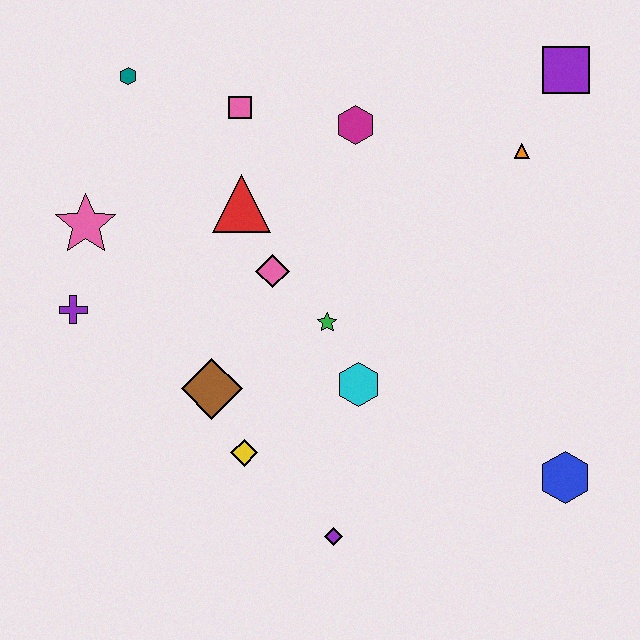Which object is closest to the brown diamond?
The yellow diamond is closest to the brown diamond.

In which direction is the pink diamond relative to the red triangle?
The pink diamond is below the red triangle.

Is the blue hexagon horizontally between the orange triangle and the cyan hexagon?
No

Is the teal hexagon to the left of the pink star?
No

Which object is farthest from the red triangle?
The blue hexagon is farthest from the red triangle.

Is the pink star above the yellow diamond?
Yes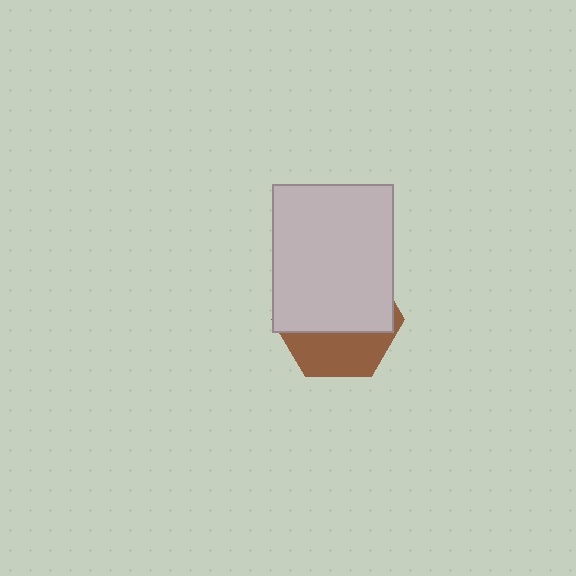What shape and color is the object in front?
The object in front is a light gray rectangle.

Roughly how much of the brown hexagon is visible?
A small part of it is visible (roughly 37%).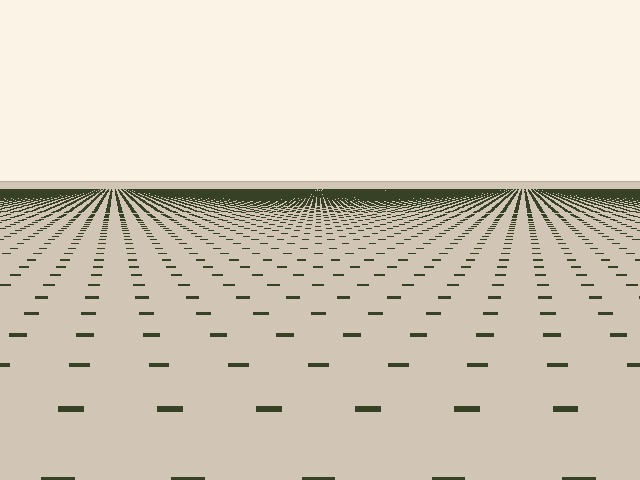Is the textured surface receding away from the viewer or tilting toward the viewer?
The surface is receding away from the viewer. Texture elements get smaller and denser toward the top.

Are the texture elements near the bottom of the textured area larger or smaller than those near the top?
Larger. Near the bottom, elements are closer to the viewer and appear at a bigger on-screen size.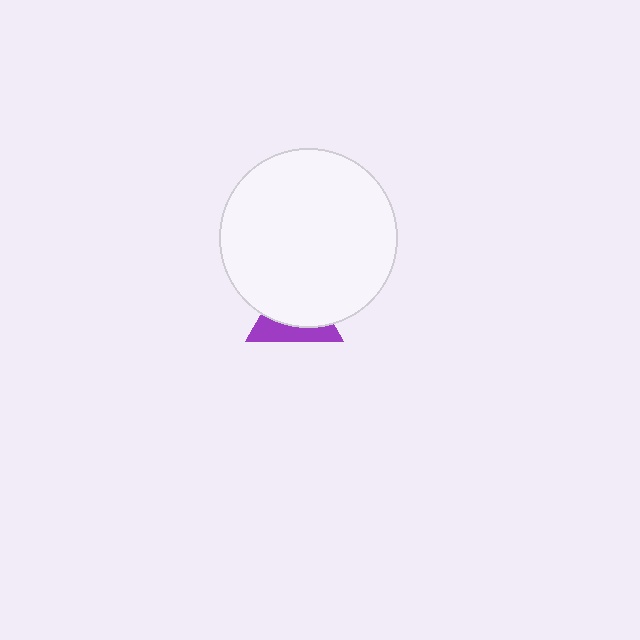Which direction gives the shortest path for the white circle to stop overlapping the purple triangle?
Moving up gives the shortest separation.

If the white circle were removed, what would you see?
You would see the complete purple triangle.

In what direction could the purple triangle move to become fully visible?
The purple triangle could move down. That would shift it out from behind the white circle entirely.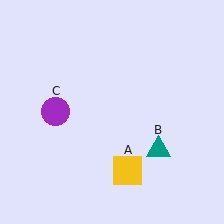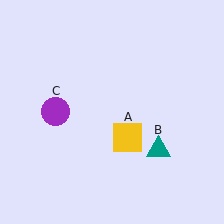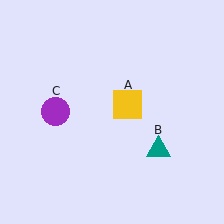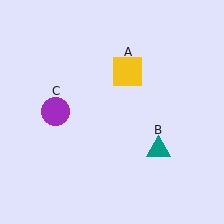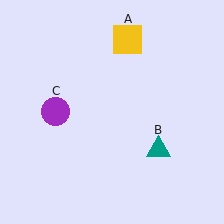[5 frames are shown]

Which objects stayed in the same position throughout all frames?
Teal triangle (object B) and purple circle (object C) remained stationary.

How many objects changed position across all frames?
1 object changed position: yellow square (object A).